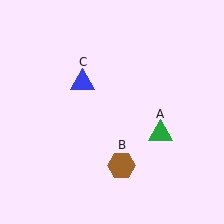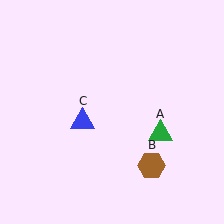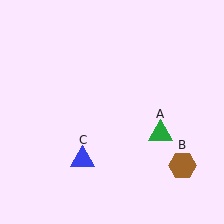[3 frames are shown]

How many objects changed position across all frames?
2 objects changed position: brown hexagon (object B), blue triangle (object C).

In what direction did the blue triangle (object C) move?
The blue triangle (object C) moved down.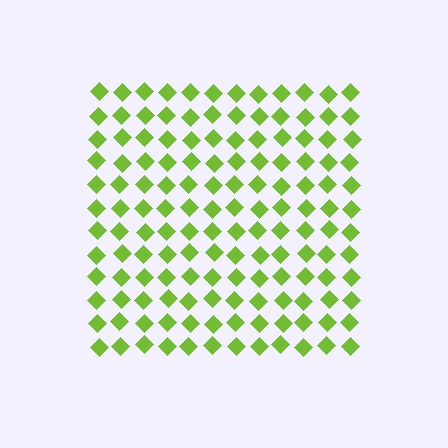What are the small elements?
The small elements are diamonds.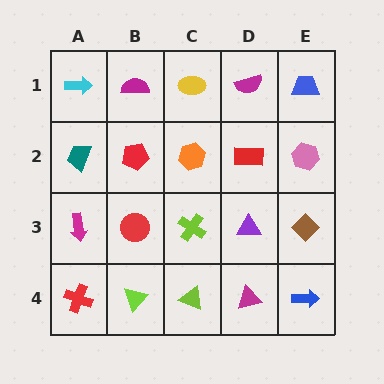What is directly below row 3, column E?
A blue arrow.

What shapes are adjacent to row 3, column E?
A pink hexagon (row 2, column E), a blue arrow (row 4, column E), a purple triangle (row 3, column D).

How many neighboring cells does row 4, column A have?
2.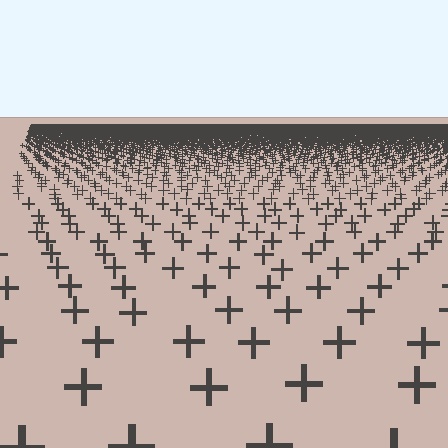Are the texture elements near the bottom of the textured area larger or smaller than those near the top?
Larger. Near the bottom, elements are closer to the viewer and appear at a bigger on-screen size.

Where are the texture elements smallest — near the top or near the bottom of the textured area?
Near the top.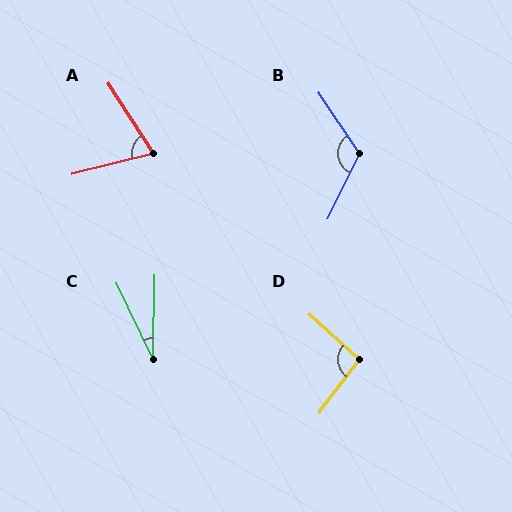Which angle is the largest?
B, at approximately 120 degrees.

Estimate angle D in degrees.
Approximately 95 degrees.